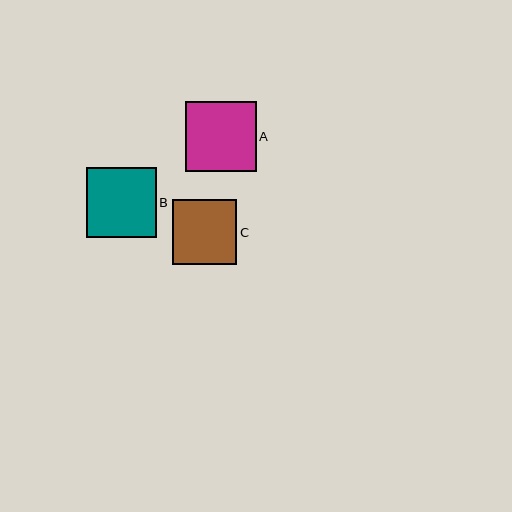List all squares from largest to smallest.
From largest to smallest: A, B, C.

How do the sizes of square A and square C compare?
Square A and square C are approximately the same size.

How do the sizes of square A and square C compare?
Square A and square C are approximately the same size.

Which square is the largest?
Square A is the largest with a size of approximately 71 pixels.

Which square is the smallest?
Square C is the smallest with a size of approximately 65 pixels.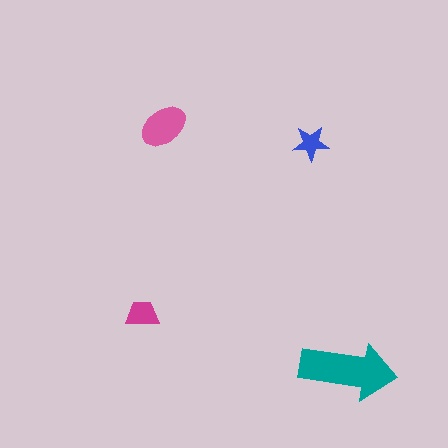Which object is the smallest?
The blue star.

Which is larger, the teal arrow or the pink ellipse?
The teal arrow.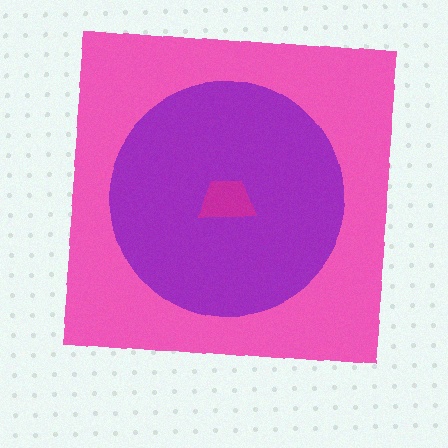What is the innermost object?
The magenta trapezoid.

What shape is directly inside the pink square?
The purple circle.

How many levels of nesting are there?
3.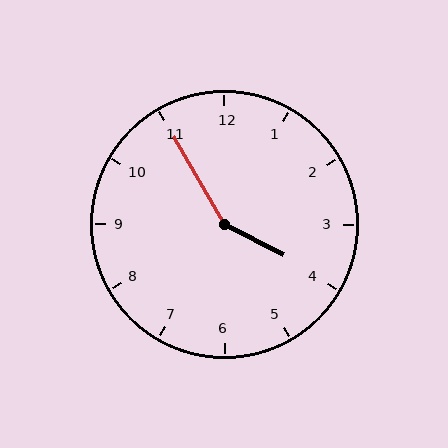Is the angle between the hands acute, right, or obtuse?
It is obtuse.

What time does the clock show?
3:55.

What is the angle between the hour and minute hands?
Approximately 148 degrees.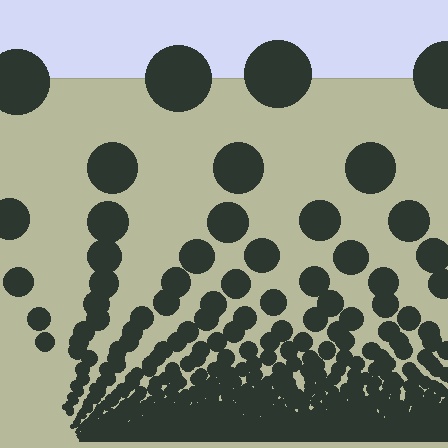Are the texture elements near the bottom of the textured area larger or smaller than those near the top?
Smaller. The gradient is inverted — elements near the bottom are smaller and denser.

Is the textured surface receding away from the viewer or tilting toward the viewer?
The surface appears to tilt toward the viewer. Texture elements get larger and sparser toward the top.